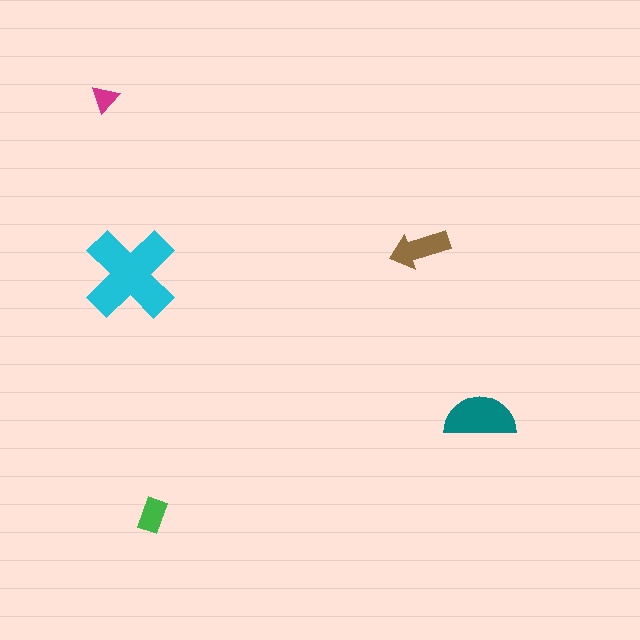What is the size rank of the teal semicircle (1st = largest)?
2nd.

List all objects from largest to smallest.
The cyan cross, the teal semicircle, the brown arrow, the green rectangle, the magenta triangle.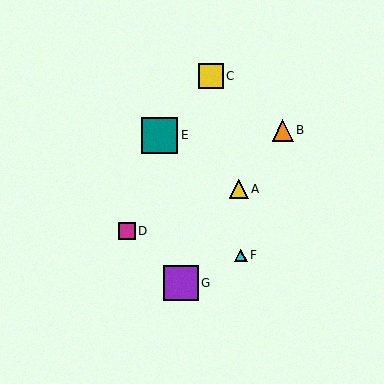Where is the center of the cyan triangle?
The center of the cyan triangle is at (241, 255).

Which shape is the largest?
The teal square (labeled E) is the largest.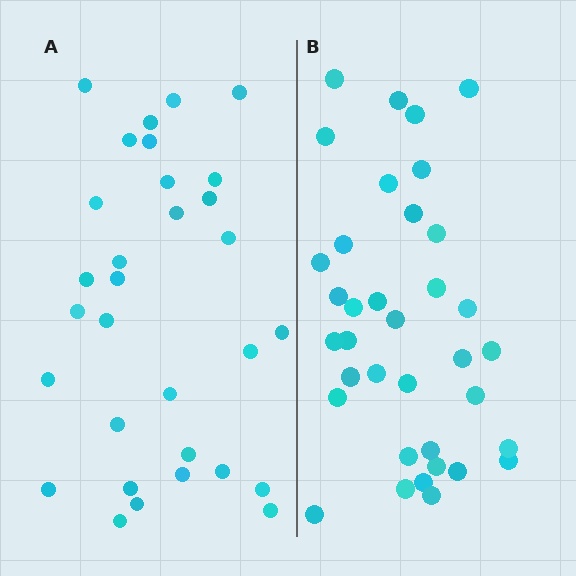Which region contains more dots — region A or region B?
Region B (the right region) has more dots.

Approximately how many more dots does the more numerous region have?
Region B has about 5 more dots than region A.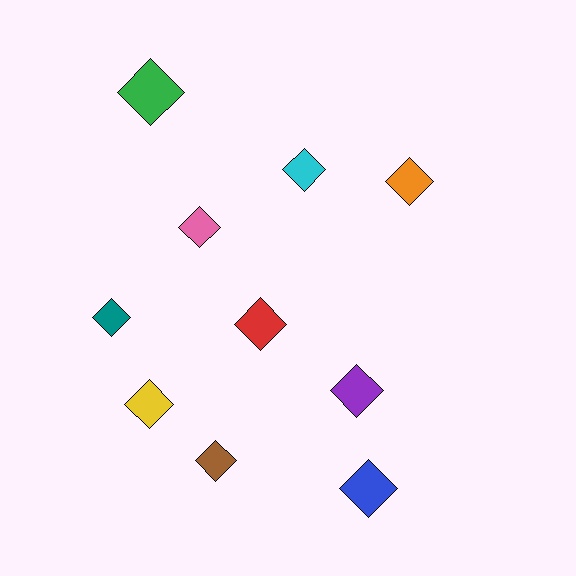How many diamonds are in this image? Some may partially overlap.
There are 10 diamonds.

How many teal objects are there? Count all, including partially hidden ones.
There is 1 teal object.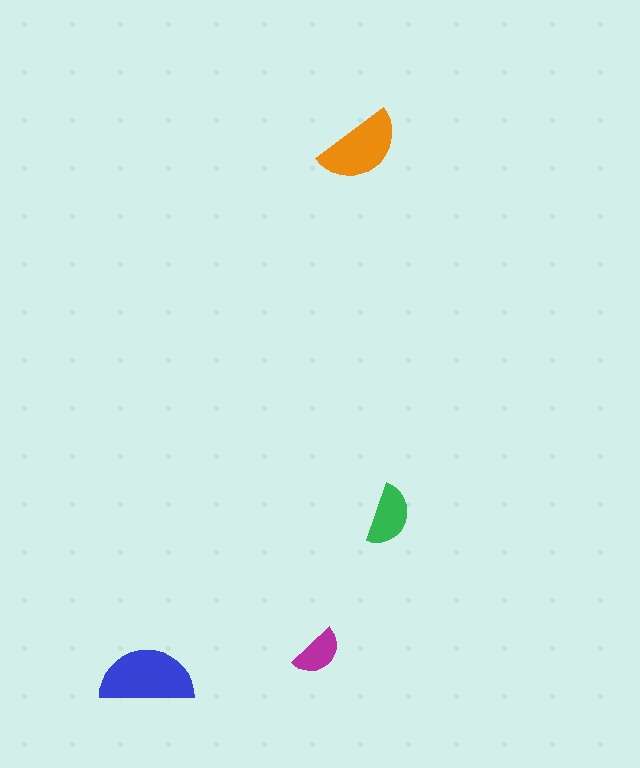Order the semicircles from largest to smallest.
the blue one, the orange one, the green one, the magenta one.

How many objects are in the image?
There are 4 objects in the image.